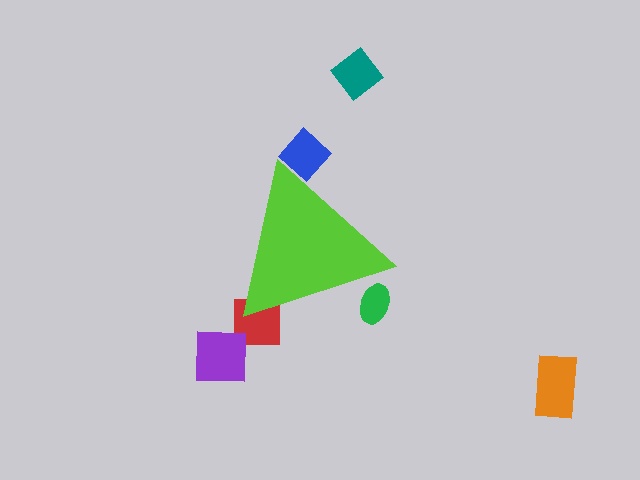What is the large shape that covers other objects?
A lime triangle.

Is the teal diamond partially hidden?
No, the teal diamond is fully visible.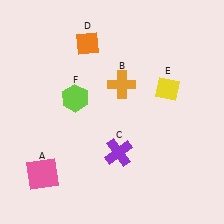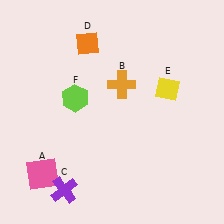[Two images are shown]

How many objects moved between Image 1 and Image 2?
1 object moved between the two images.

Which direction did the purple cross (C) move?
The purple cross (C) moved left.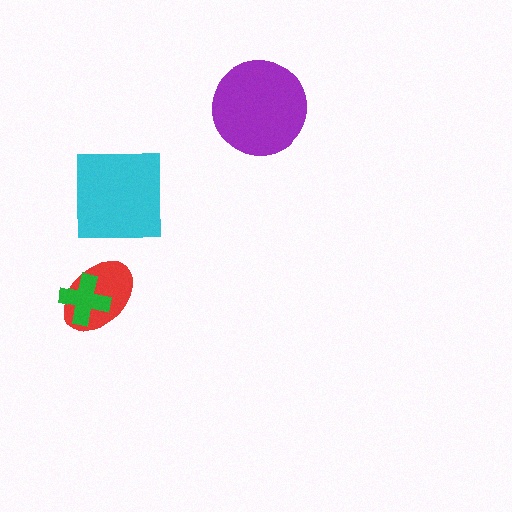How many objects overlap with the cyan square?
0 objects overlap with the cyan square.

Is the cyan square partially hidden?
No, no other shape covers it.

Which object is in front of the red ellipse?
The green cross is in front of the red ellipse.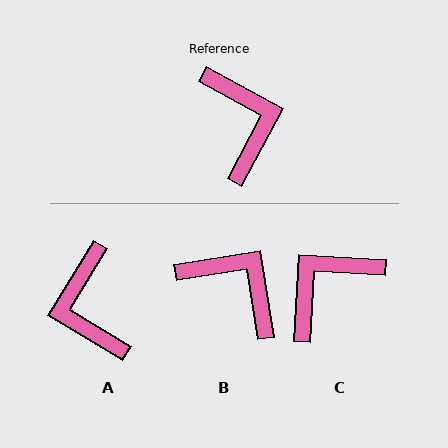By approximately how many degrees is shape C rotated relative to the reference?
Approximately 115 degrees counter-clockwise.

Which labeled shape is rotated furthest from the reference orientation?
A, about 177 degrees away.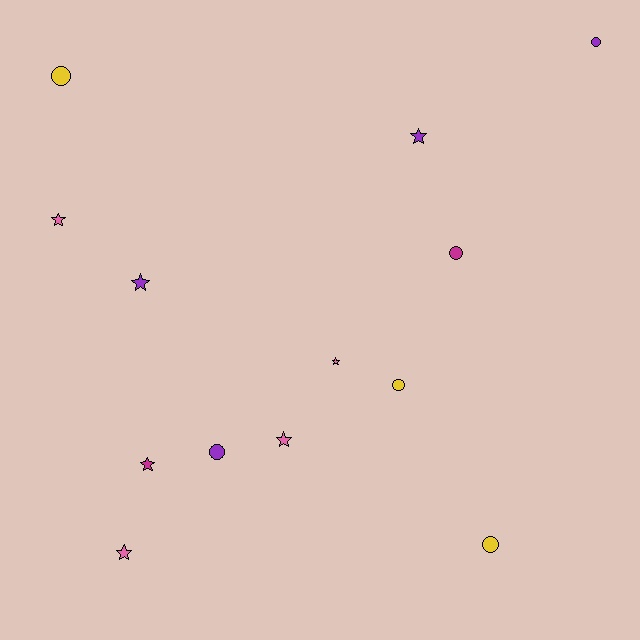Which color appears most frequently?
Purple, with 4 objects.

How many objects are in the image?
There are 13 objects.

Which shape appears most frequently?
Star, with 7 objects.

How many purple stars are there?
There are 2 purple stars.